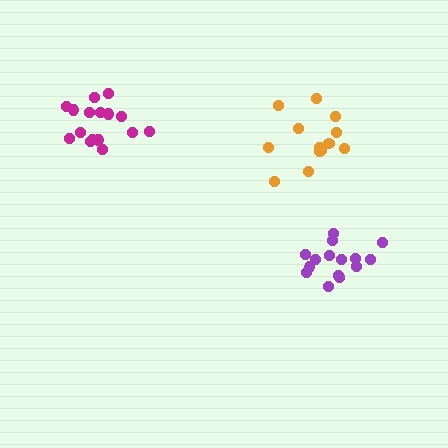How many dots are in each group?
Group 1: 16 dots, Group 2: 13 dots, Group 3: 15 dots (44 total).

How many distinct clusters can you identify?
There are 3 distinct clusters.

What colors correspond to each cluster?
The clusters are colored: magenta, orange, purple.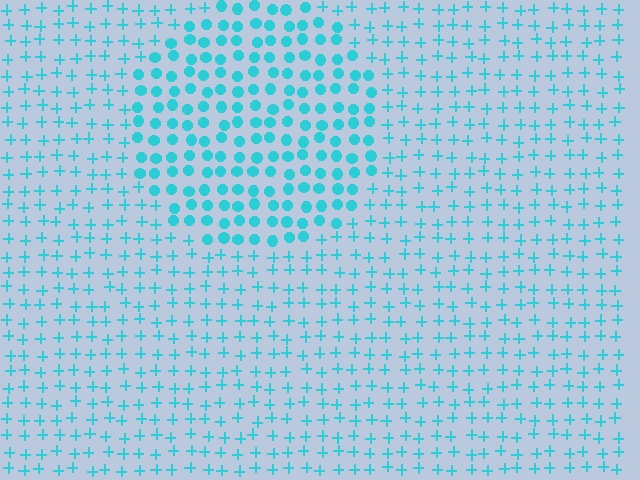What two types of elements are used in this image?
The image uses circles inside the circle region and plus signs outside it.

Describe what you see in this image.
The image is filled with small cyan elements arranged in a uniform grid. A circle-shaped region contains circles, while the surrounding area contains plus signs. The boundary is defined purely by the change in element shape.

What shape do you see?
I see a circle.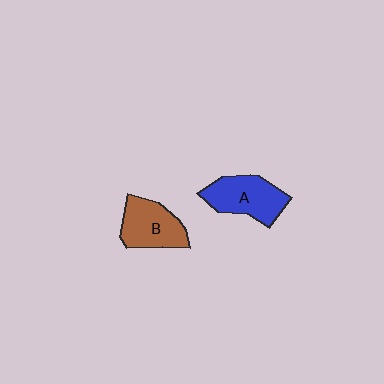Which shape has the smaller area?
Shape B (brown).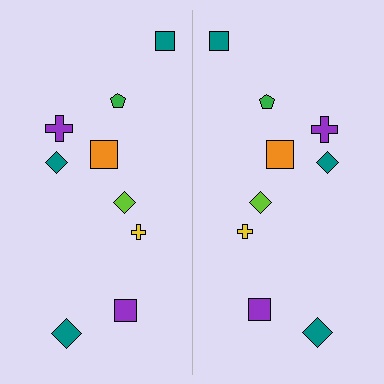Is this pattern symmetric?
Yes, this pattern has bilateral (reflection) symmetry.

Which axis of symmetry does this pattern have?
The pattern has a vertical axis of symmetry running through the center of the image.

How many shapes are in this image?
There are 18 shapes in this image.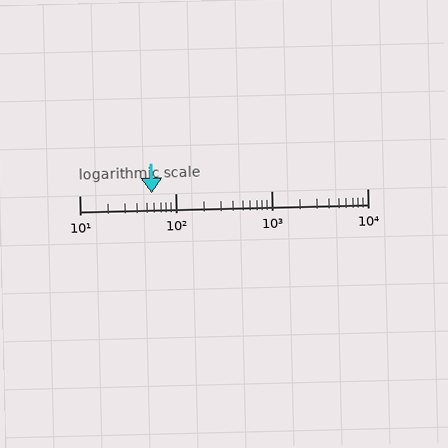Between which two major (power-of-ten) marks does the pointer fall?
The pointer is between 10 and 100.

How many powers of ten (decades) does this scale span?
The scale spans 3 decades, from 10 to 10000.